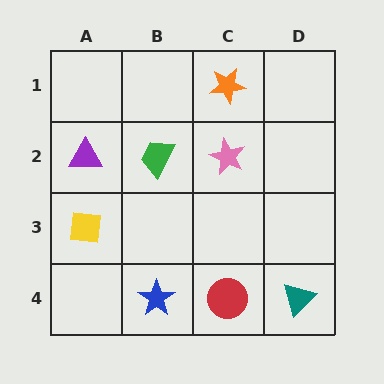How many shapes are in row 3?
1 shape.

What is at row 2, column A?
A purple triangle.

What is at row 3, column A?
A yellow square.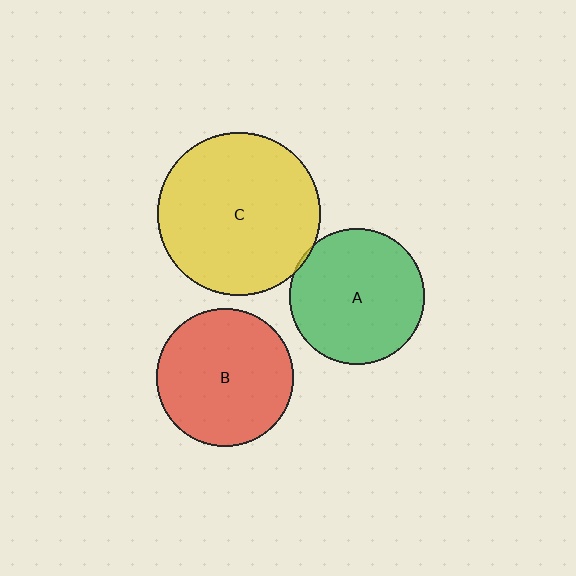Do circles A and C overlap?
Yes.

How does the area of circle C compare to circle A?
Approximately 1.4 times.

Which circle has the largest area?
Circle C (yellow).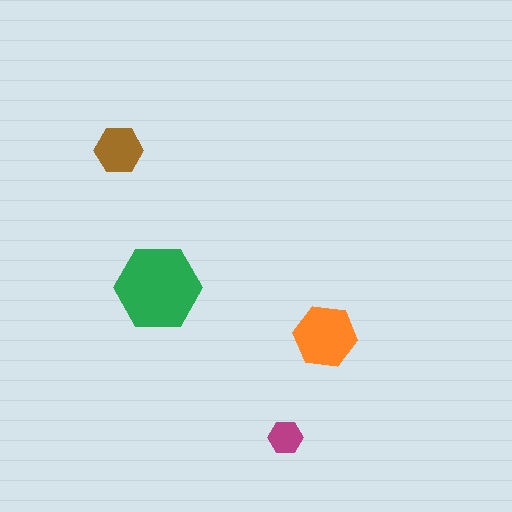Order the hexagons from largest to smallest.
the green one, the orange one, the brown one, the magenta one.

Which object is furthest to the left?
The brown hexagon is leftmost.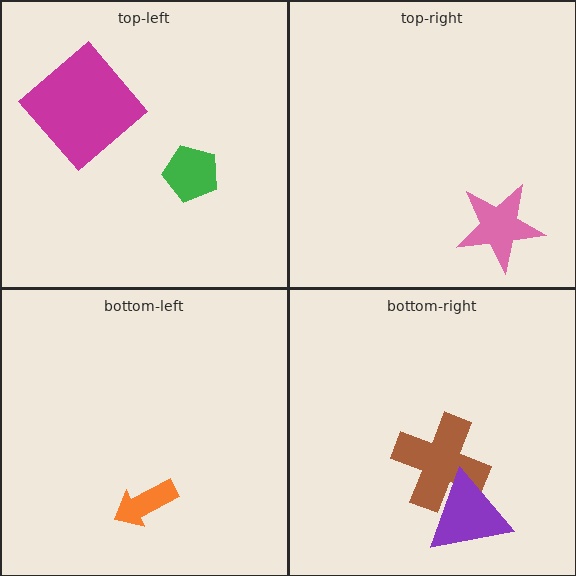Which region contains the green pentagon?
The top-left region.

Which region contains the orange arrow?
The bottom-left region.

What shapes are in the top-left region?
The magenta diamond, the green pentagon.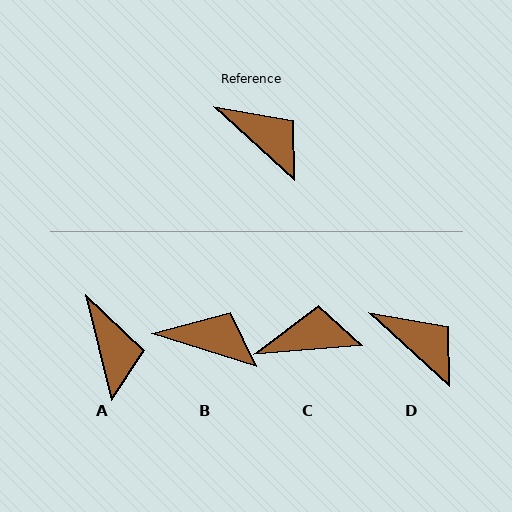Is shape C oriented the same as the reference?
No, it is off by about 47 degrees.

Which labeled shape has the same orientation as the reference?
D.